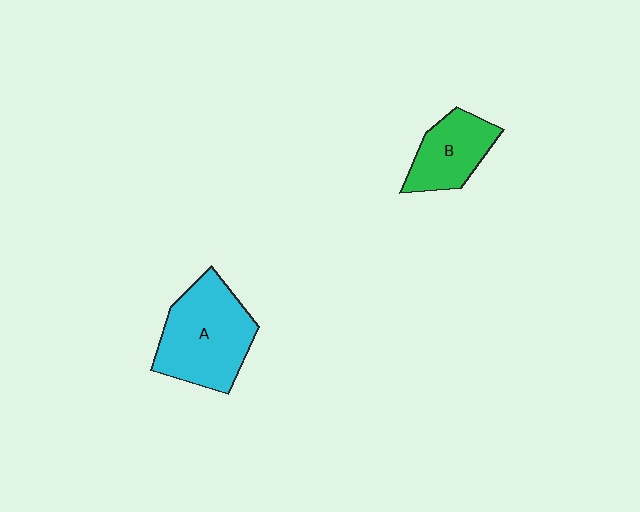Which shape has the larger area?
Shape A (cyan).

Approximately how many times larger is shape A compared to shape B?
Approximately 1.6 times.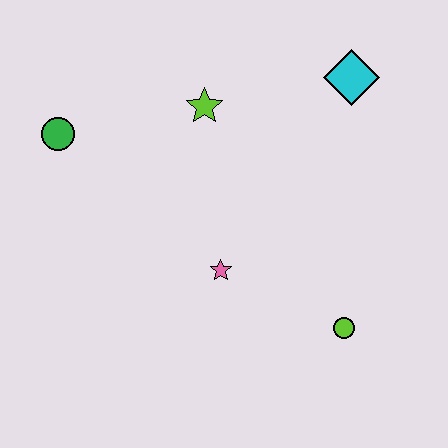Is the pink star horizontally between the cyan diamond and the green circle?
Yes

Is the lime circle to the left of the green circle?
No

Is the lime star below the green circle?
No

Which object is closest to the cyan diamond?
The lime star is closest to the cyan diamond.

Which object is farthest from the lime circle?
The green circle is farthest from the lime circle.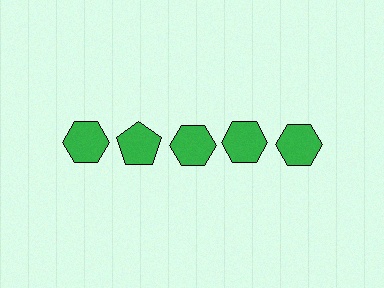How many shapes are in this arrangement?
There are 5 shapes arranged in a grid pattern.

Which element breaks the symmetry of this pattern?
The green pentagon in the top row, second from left column breaks the symmetry. All other shapes are green hexagons.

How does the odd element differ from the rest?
It has a different shape: pentagon instead of hexagon.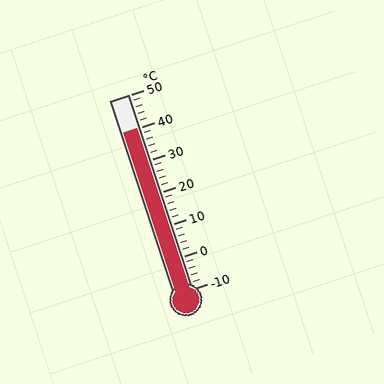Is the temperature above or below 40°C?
The temperature is at 40°C.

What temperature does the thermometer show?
The thermometer shows approximately 40°C.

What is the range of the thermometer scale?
The thermometer scale ranges from -10°C to 50°C.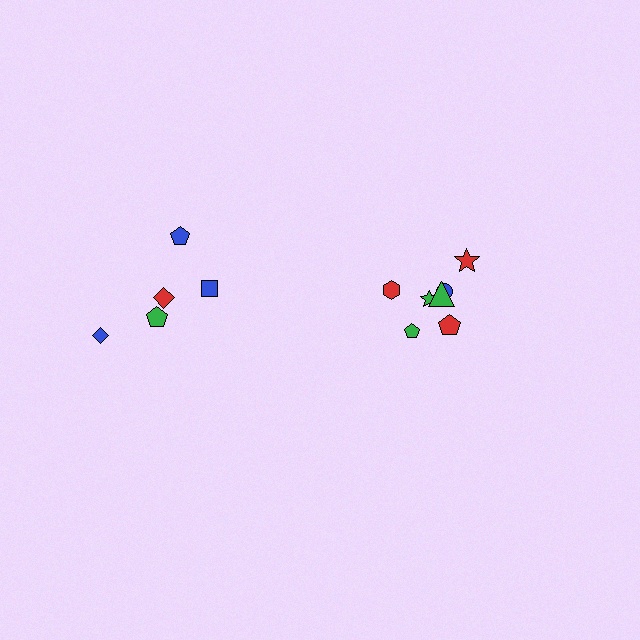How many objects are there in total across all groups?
There are 12 objects.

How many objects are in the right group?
There are 7 objects.